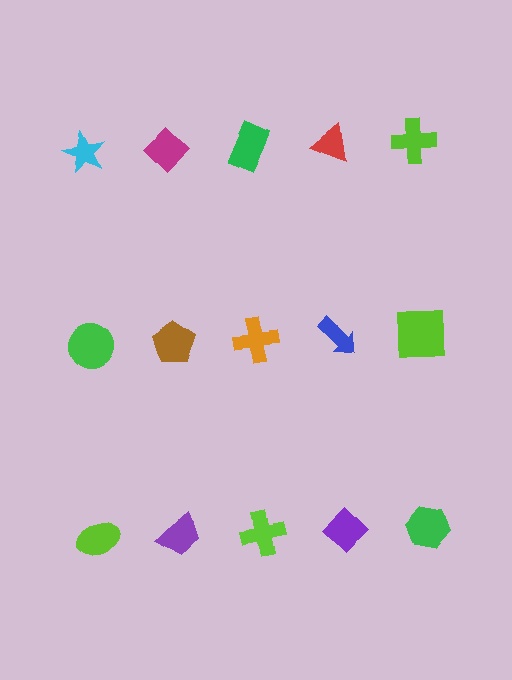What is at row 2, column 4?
A blue arrow.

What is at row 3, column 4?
A purple diamond.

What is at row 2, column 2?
A brown pentagon.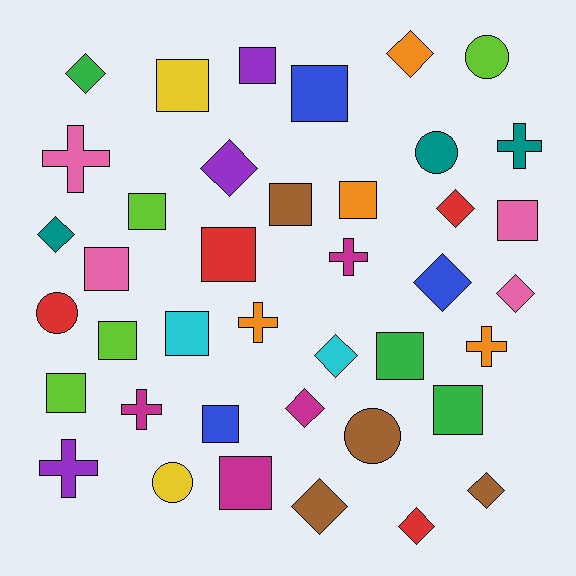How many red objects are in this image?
There are 4 red objects.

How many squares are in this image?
There are 16 squares.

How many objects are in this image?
There are 40 objects.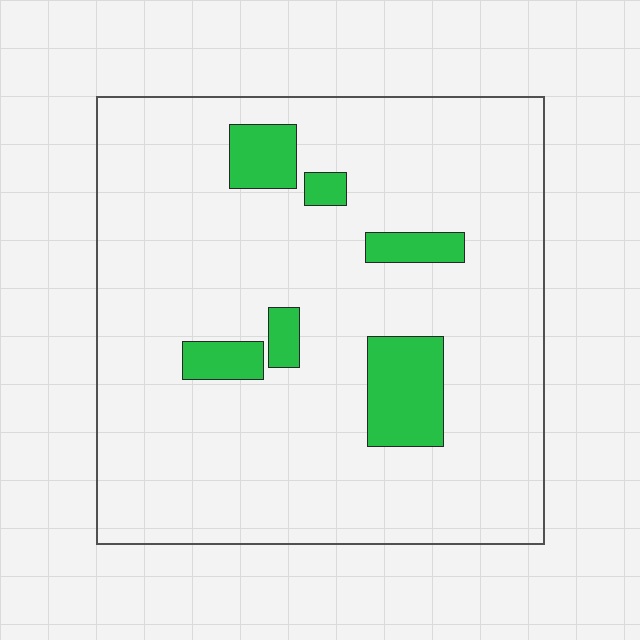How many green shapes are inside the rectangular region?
6.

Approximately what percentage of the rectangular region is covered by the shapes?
Approximately 10%.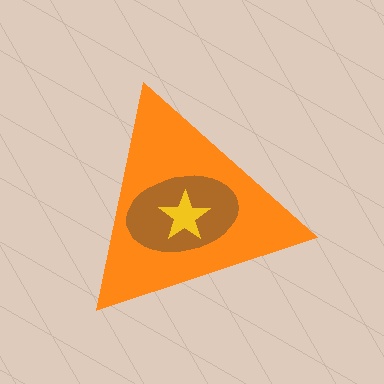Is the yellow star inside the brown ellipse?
Yes.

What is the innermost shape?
The yellow star.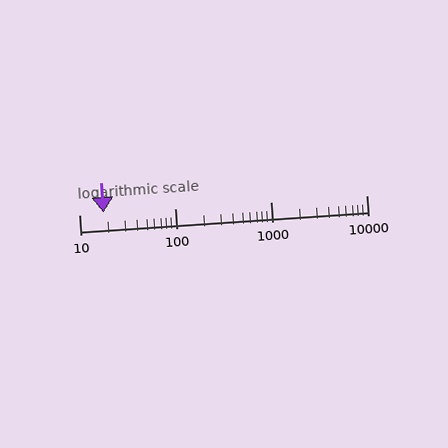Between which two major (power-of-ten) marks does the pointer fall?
The pointer is between 10 and 100.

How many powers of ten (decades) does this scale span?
The scale spans 3 decades, from 10 to 10000.